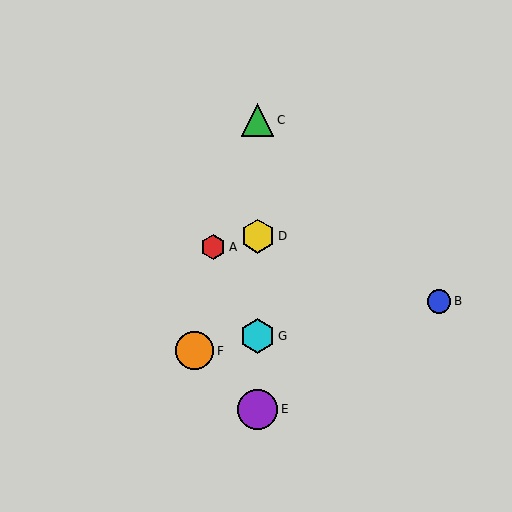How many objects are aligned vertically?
4 objects (C, D, E, G) are aligned vertically.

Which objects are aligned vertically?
Objects C, D, E, G are aligned vertically.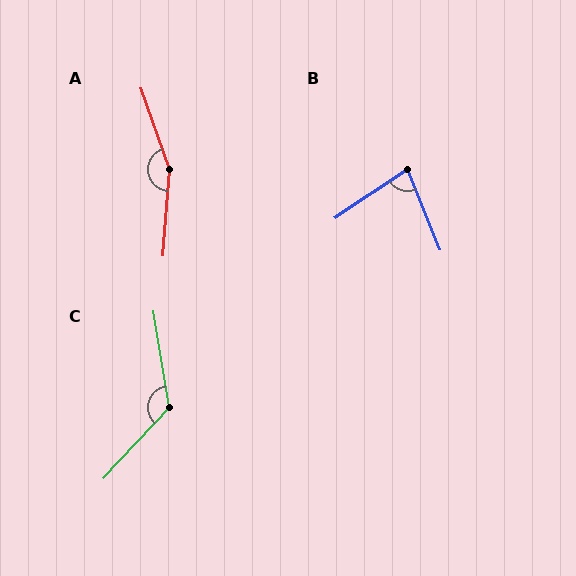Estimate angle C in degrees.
Approximately 128 degrees.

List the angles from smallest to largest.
B (78°), C (128°), A (156°).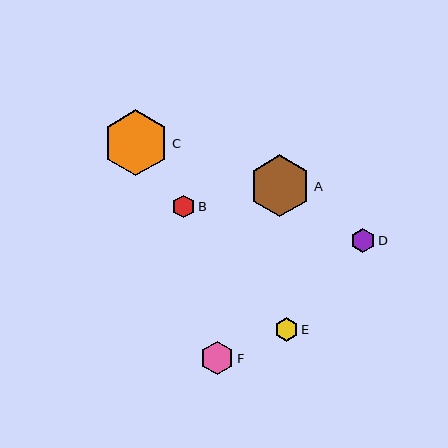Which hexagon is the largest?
Hexagon C is the largest with a size of approximately 66 pixels.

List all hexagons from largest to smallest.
From largest to smallest: C, A, F, D, E, B.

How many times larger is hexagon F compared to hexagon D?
Hexagon F is approximately 1.4 times the size of hexagon D.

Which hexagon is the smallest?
Hexagon B is the smallest with a size of approximately 23 pixels.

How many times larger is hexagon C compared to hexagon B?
Hexagon C is approximately 2.9 times the size of hexagon B.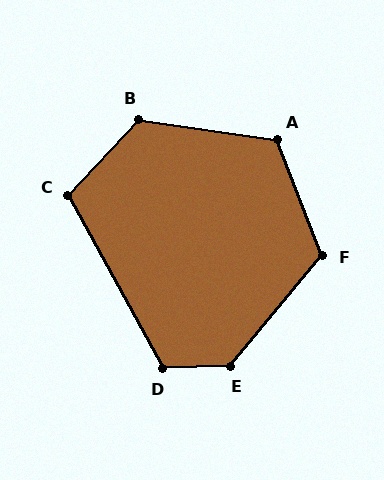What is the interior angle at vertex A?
Approximately 120 degrees (obtuse).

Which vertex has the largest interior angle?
E, at approximately 132 degrees.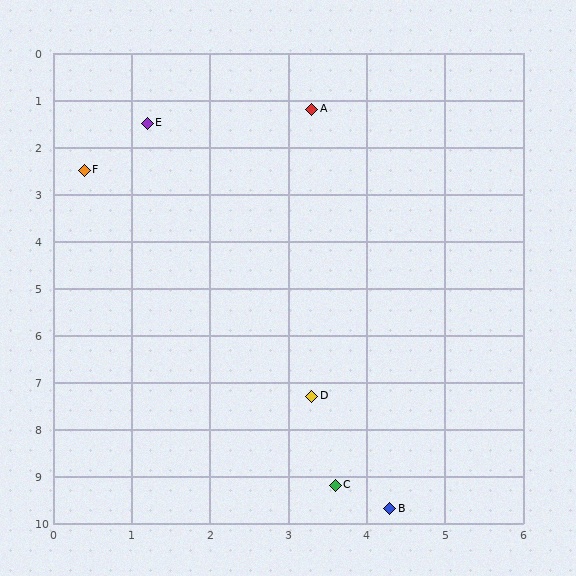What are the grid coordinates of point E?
Point E is at approximately (1.2, 1.5).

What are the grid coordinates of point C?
Point C is at approximately (3.6, 9.2).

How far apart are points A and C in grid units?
Points A and C are about 8.0 grid units apart.